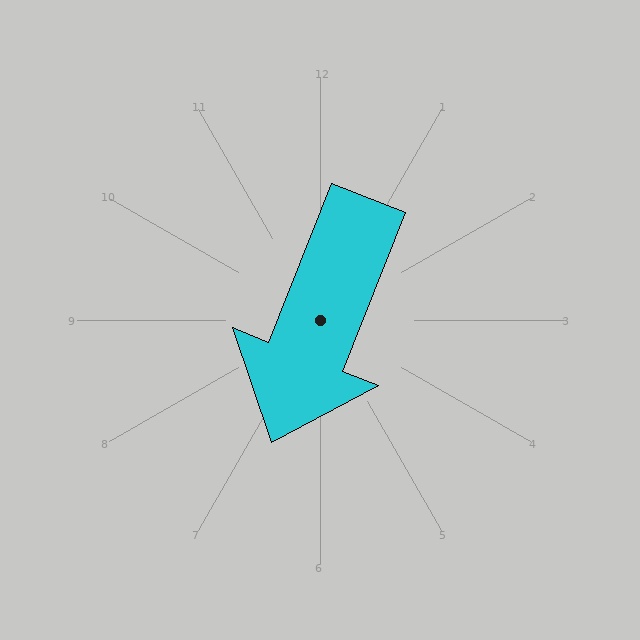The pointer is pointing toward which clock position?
Roughly 7 o'clock.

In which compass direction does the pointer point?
South.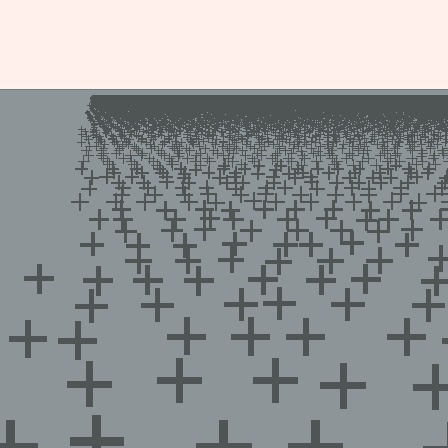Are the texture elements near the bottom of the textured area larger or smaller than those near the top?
Larger. Near the bottom, elements are closer to the viewer and appear at a bigger on-screen size.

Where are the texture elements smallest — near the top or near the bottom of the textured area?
Near the top.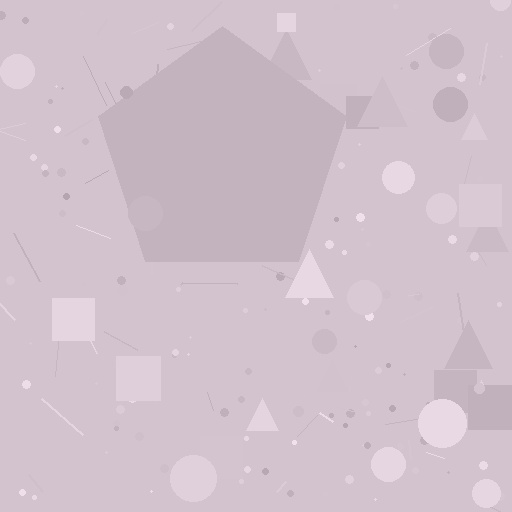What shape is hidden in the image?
A pentagon is hidden in the image.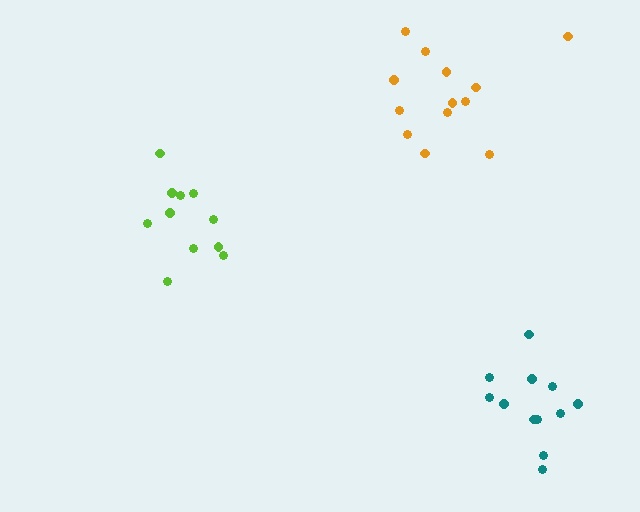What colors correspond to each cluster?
The clusters are colored: orange, teal, lime.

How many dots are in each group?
Group 1: 13 dots, Group 2: 12 dots, Group 3: 11 dots (36 total).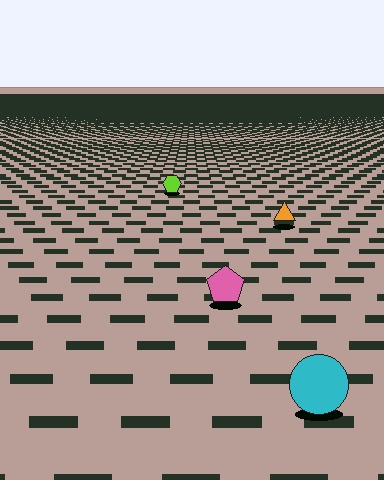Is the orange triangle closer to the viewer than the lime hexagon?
Yes. The orange triangle is closer — you can tell from the texture gradient: the ground texture is coarser near it.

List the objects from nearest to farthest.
From nearest to farthest: the cyan circle, the pink pentagon, the orange triangle, the lime hexagon.